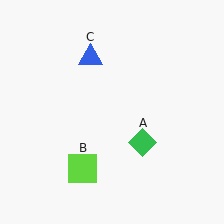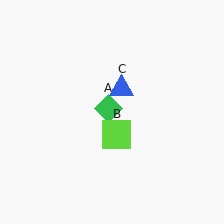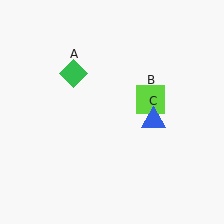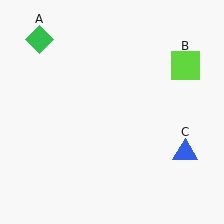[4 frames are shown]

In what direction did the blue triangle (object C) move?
The blue triangle (object C) moved down and to the right.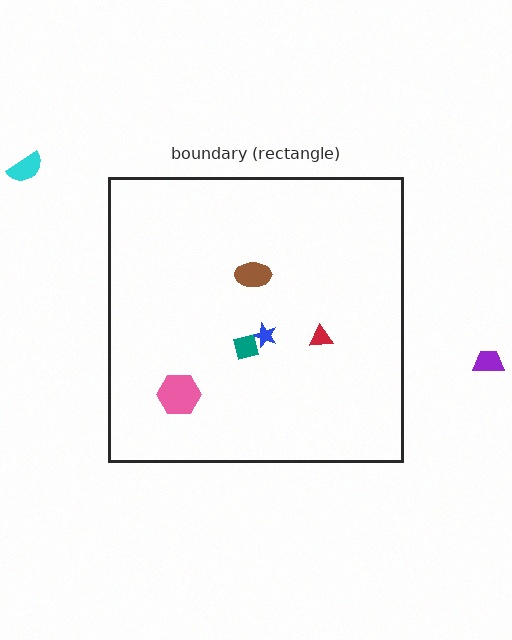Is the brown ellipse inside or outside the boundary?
Inside.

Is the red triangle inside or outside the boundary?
Inside.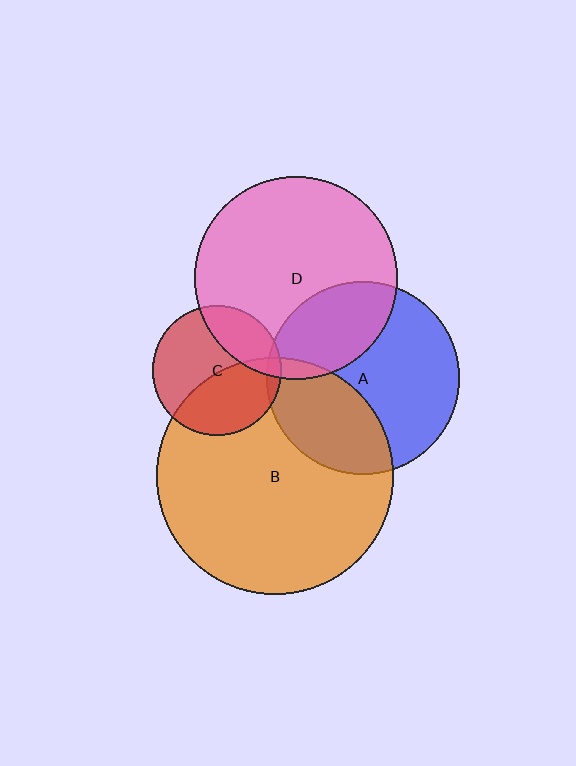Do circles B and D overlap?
Yes.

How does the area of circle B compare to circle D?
Approximately 1.4 times.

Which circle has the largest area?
Circle B (orange).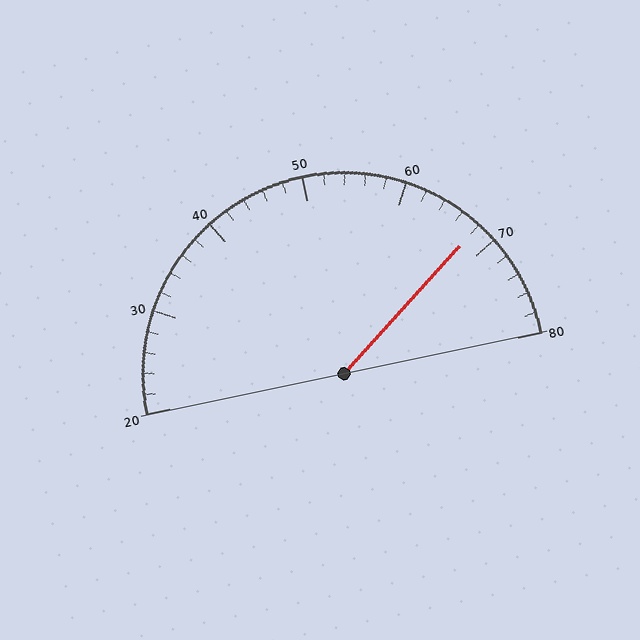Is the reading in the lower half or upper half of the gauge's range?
The reading is in the upper half of the range (20 to 80).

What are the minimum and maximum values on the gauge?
The gauge ranges from 20 to 80.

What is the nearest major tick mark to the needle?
The nearest major tick mark is 70.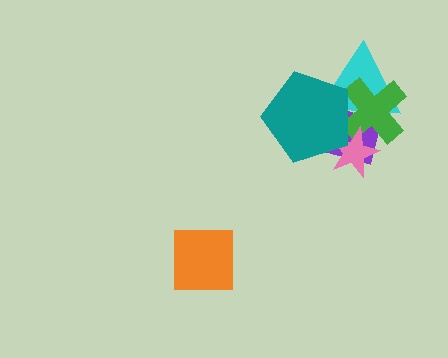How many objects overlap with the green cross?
4 objects overlap with the green cross.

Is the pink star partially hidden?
Yes, it is partially covered by another shape.